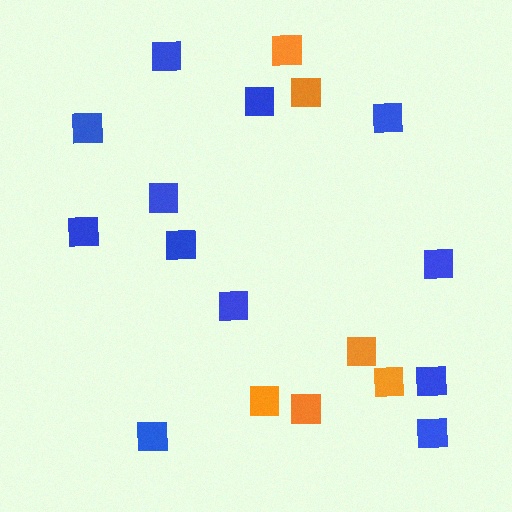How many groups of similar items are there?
There are 2 groups: one group of blue squares (12) and one group of orange squares (6).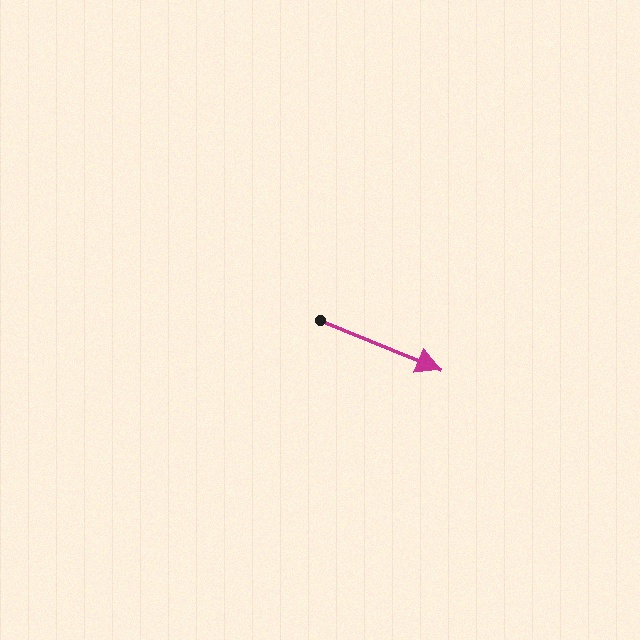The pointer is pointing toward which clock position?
Roughly 4 o'clock.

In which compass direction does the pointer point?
East.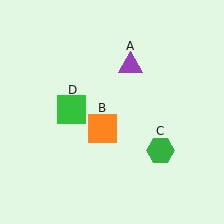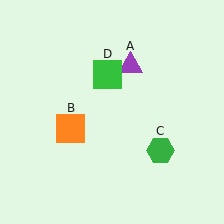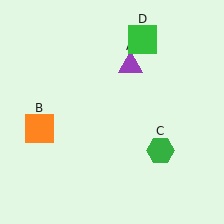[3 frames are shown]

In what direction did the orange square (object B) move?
The orange square (object B) moved left.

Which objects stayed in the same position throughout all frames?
Purple triangle (object A) and green hexagon (object C) remained stationary.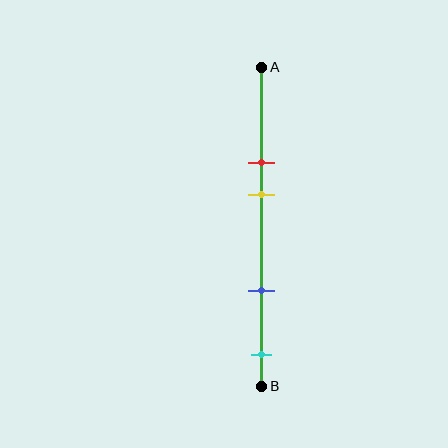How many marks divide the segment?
There are 4 marks dividing the segment.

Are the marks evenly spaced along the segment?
No, the marks are not evenly spaced.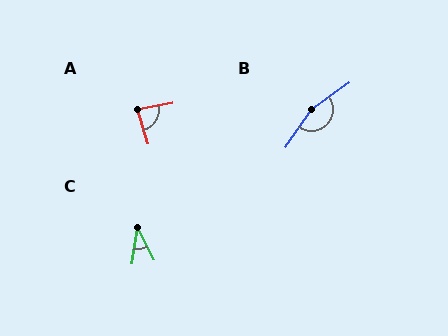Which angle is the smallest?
C, at approximately 36 degrees.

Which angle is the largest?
B, at approximately 160 degrees.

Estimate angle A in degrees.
Approximately 84 degrees.